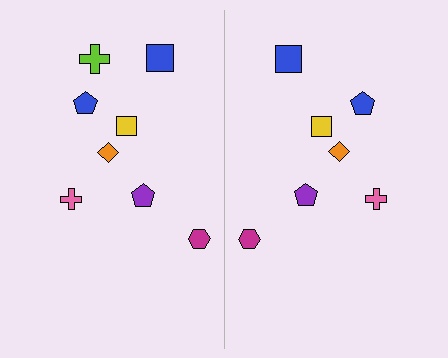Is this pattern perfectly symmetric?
No, the pattern is not perfectly symmetric. A lime cross is missing from the right side.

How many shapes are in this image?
There are 15 shapes in this image.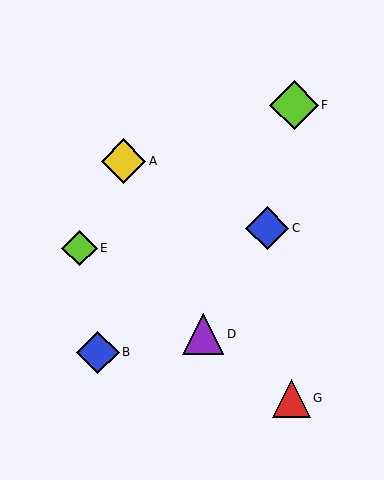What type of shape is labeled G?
Shape G is a red triangle.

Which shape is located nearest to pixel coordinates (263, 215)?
The blue diamond (labeled C) at (267, 228) is nearest to that location.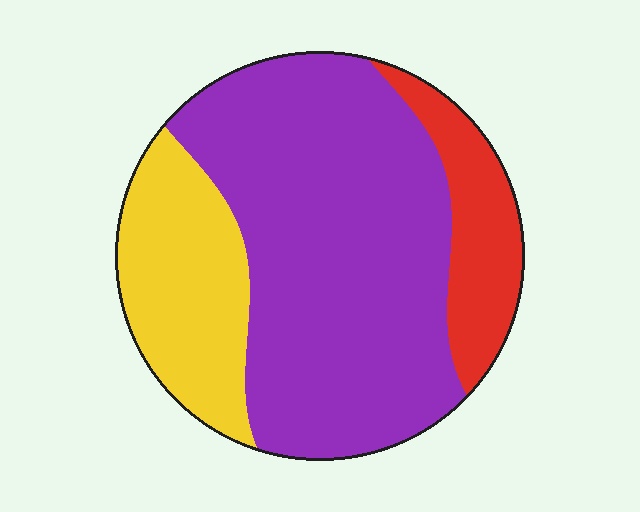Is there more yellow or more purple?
Purple.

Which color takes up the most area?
Purple, at roughly 65%.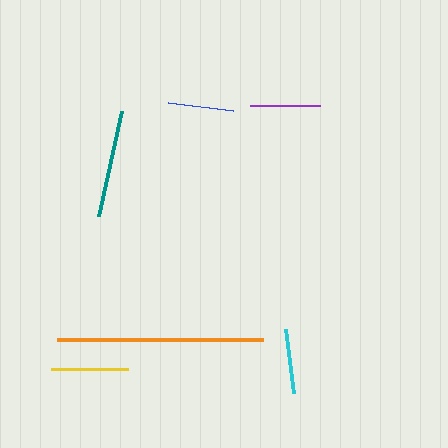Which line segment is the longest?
The orange line is the longest at approximately 206 pixels.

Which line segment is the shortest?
The cyan line is the shortest at approximately 65 pixels.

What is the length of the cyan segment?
The cyan segment is approximately 65 pixels long.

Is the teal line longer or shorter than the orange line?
The orange line is longer than the teal line.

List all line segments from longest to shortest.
From longest to shortest: orange, teal, yellow, purple, blue, cyan.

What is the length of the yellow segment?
The yellow segment is approximately 77 pixels long.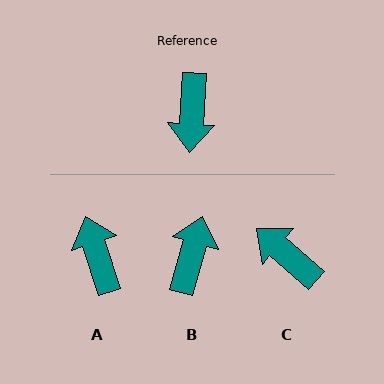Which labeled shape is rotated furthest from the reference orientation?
B, about 168 degrees away.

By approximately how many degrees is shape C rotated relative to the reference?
Approximately 128 degrees clockwise.